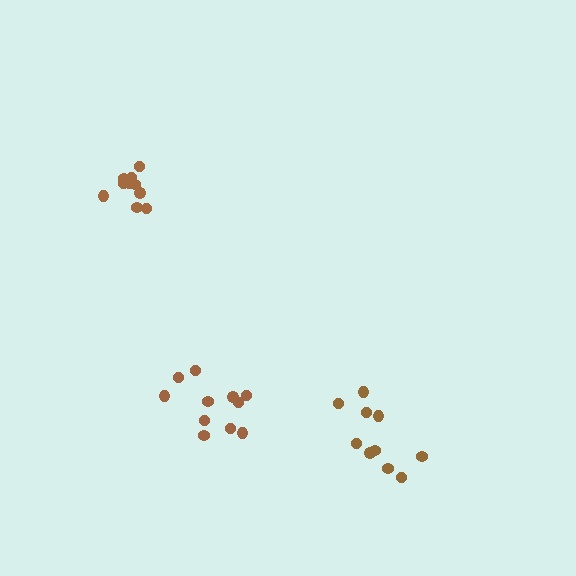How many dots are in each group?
Group 1: 11 dots, Group 2: 10 dots, Group 3: 10 dots (31 total).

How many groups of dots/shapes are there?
There are 3 groups.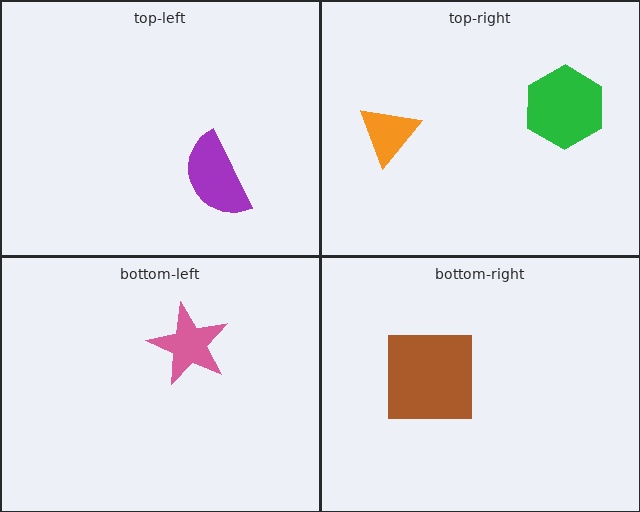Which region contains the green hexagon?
The top-right region.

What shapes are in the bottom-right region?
The brown square.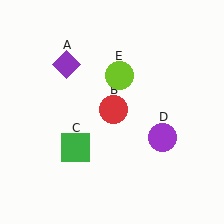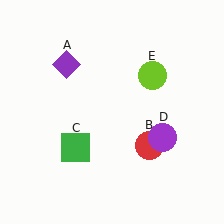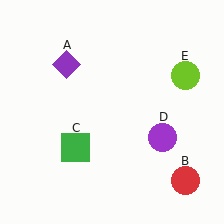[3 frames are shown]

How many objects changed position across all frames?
2 objects changed position: red circle (object B), lime circle (object E).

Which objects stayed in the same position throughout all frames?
Purple diamond (object A) and green square (object C) and purple circle (object D) remained stationary.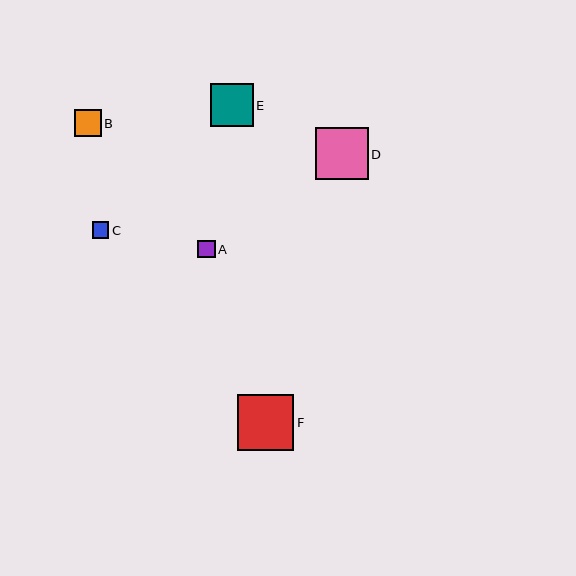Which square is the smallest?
Square C is the smallest with a size of approximately 17 pixels.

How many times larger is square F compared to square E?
Square F is approximately 1.3 times the size of square E.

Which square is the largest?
Square F is the largest with a size of approximately 56 pixels.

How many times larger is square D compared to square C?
Square D is approximately 3.1 times the size of square C.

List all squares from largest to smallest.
From largest to smallest: F, D, E, B, A, C.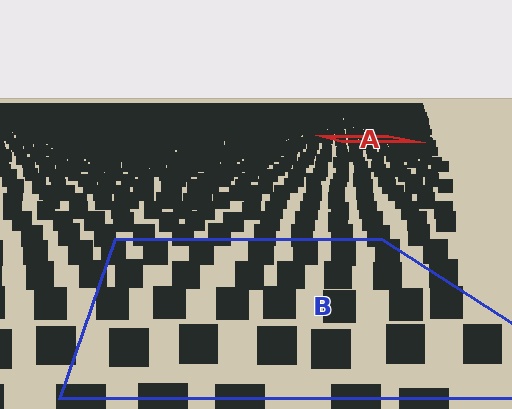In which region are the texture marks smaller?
The texture marks are smaller in region A, because it is farther away.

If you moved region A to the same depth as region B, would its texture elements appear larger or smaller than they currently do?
They would appear larger. At a closer depth, the same texture elements are projected at a bigger on-screen size.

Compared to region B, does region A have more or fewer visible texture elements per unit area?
Region A has more texture elements per unit area — they are packed more densely because it is farther away.